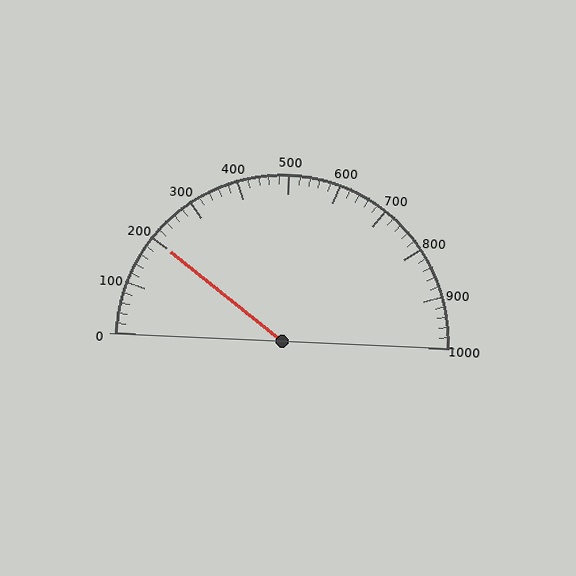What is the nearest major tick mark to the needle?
The nearest major tick mark is 200.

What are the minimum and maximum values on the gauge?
The gauge ranges from 0 to 1000.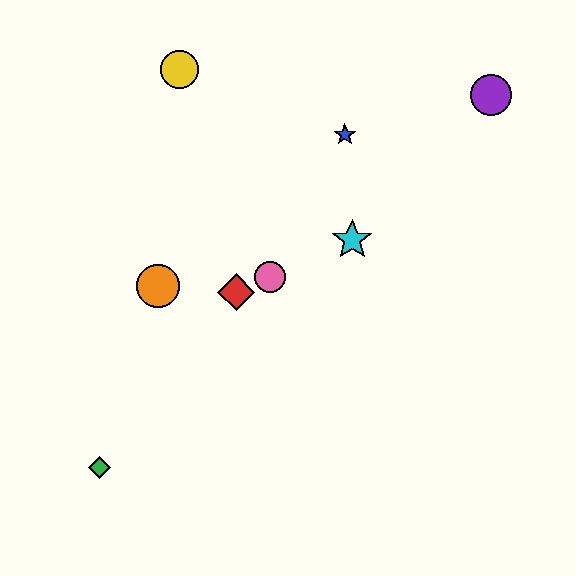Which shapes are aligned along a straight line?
The red diamond, the cyan star, the pink circle are aligned along a straight line.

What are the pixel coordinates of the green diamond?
The green diamond is at (100, 468).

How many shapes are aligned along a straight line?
3 shapes (the red diamond, the cyan star, the pink circle) are aligned along a straight line.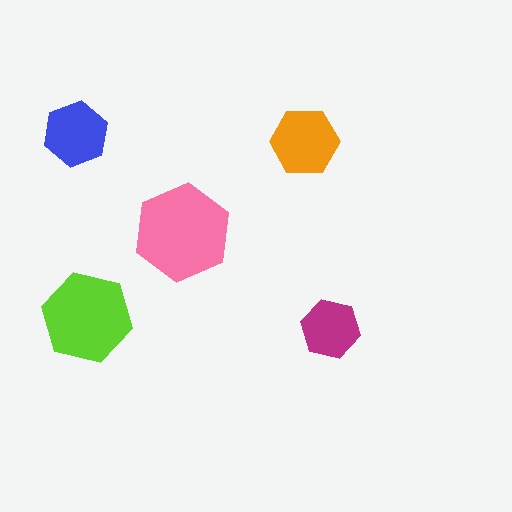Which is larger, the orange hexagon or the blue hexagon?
The orange one.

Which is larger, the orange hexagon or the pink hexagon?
The pink one.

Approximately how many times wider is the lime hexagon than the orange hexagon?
About 1.5 times wider.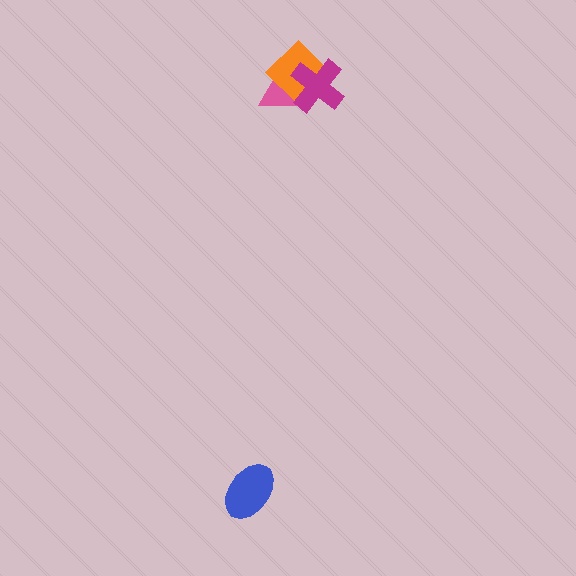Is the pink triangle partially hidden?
Yes, it is partially covered by another shape.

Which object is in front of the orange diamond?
The magenta cross is in front of the orange diamond.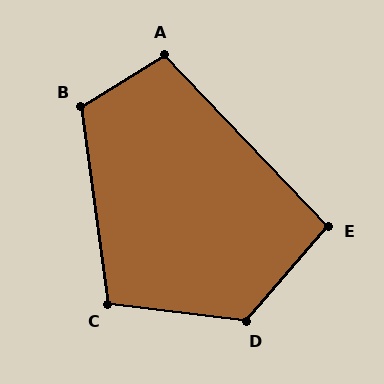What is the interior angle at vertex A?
Approximately 102 degrees (obtuse).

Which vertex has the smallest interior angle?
E, at approximately 96 degrees.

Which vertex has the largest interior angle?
D, at approximately 124 degrees.